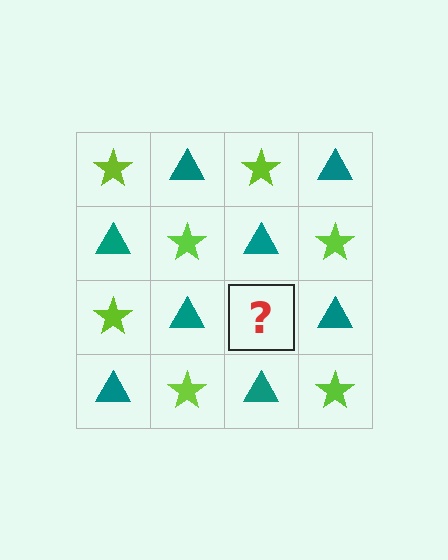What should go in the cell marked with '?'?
The missing cell should contain a lime star.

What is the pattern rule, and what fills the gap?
The rule is that it alternates lime star and teal triangle in a checkerboard pattern. The gap should be filled with a lime star.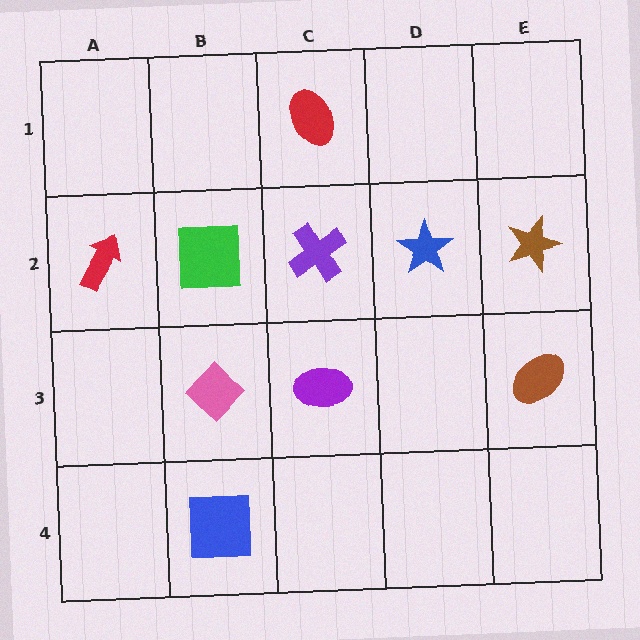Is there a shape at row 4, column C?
No, that cell is empty.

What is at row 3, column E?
A brown ellipse.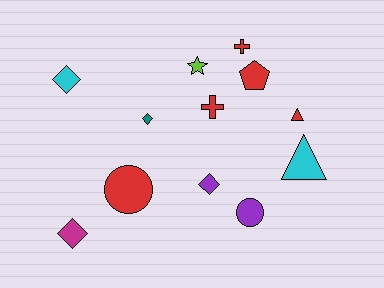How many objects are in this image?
There are 12 objects.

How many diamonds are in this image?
There are 4 diamonds.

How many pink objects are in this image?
There are no pink objects.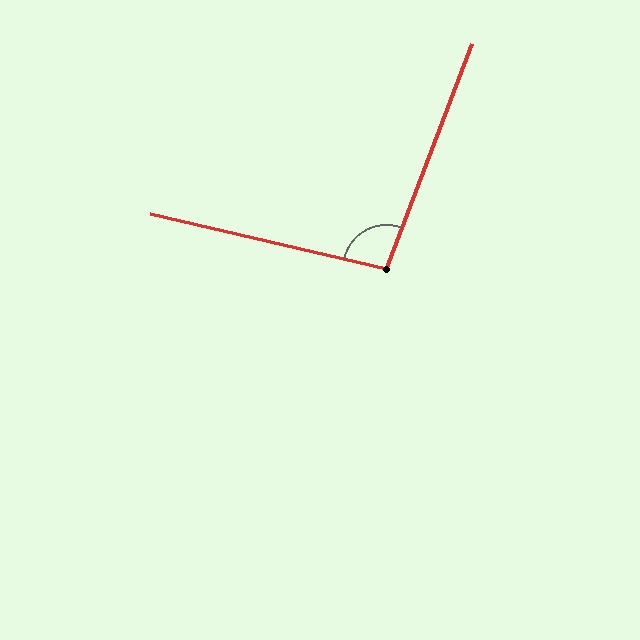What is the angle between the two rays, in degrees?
Approximately 98 degrees.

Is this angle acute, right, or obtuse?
It is obtuse.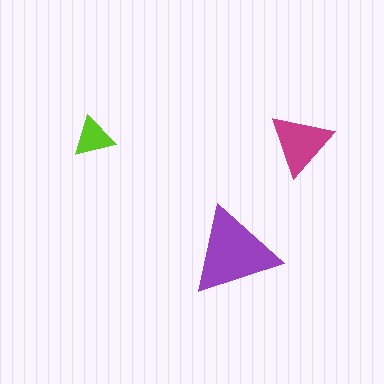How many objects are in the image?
There are 3 objects in the image.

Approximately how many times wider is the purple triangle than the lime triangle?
About 2 times wider.